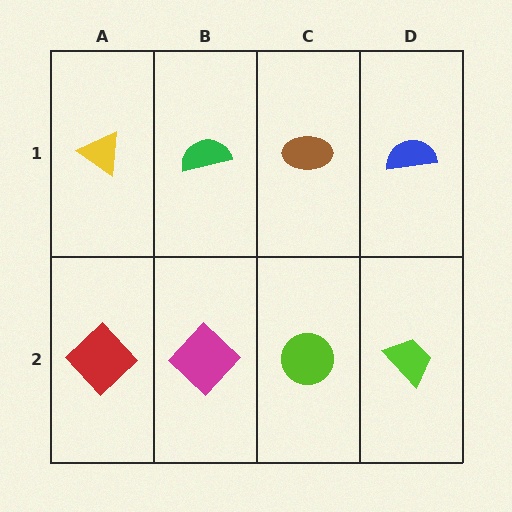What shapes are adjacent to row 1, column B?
A magenta diamond (row 2, column B), a yellow triangle (row 1, column A), a brown ellipse (row 1, column C).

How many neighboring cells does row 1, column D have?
2.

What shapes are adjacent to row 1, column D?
A lime trapezoid (row 2, column D), a brown ellipse (row 1, column C).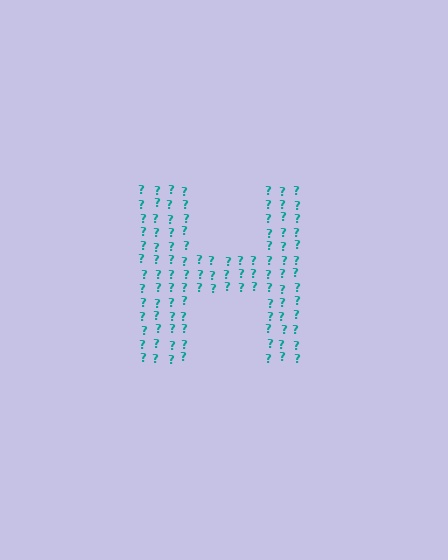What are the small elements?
The small elements are question marks.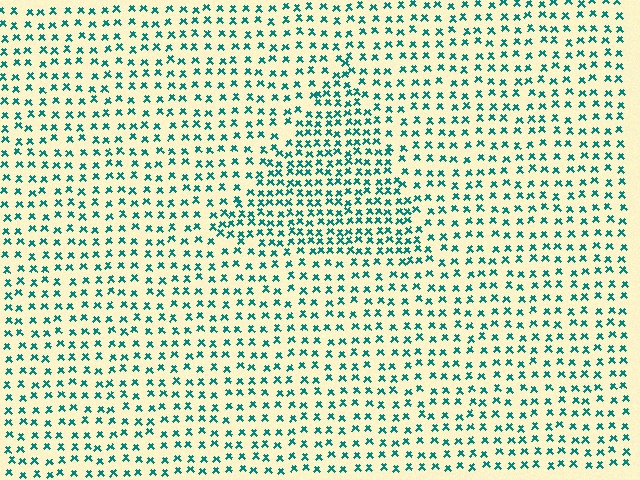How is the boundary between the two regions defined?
The boundary is defined by a change in element density (approximately 1.7x ratio). All elements are the same color, size, and shape.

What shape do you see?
I see a triangle.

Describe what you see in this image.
The image contains small teal elements arranged at two different densities. A triangle-shaped region is visible where the elements are more densely packed than the surrounding area.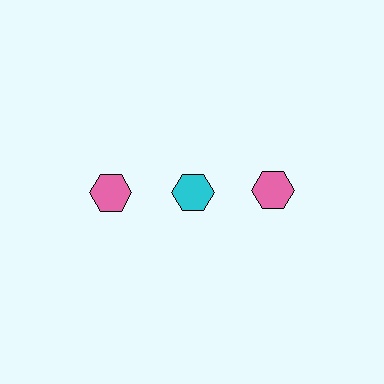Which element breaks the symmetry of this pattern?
The cyan hexagon in the top row, second from left column breaks the symmetry. All other shapes are pink hexagons.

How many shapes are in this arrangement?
There are 3 shapes arranged in a grid pattern.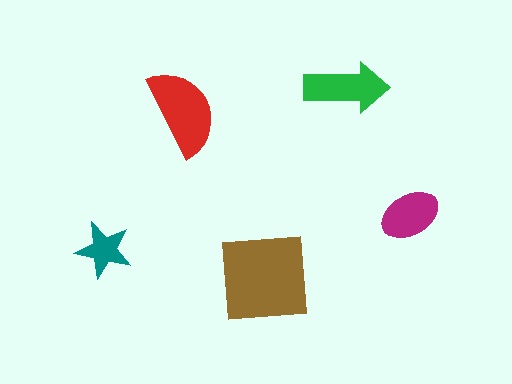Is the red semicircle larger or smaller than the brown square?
Smaller.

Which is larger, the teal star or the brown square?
The brown square.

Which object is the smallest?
The teal star.